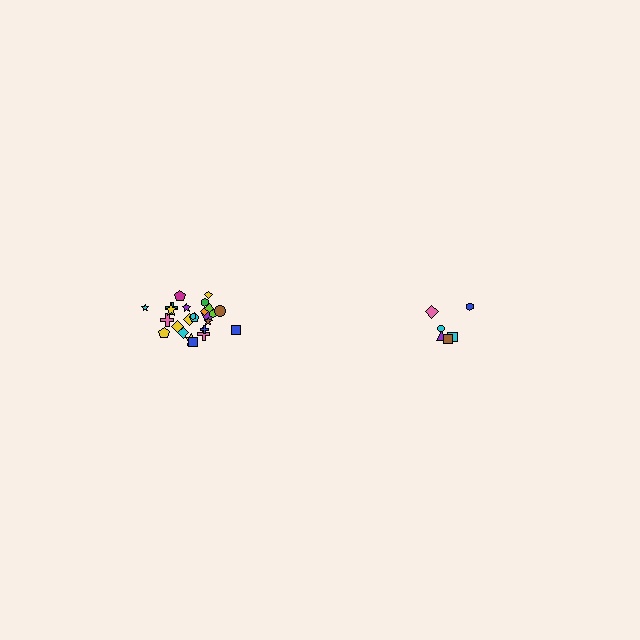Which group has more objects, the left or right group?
The left group.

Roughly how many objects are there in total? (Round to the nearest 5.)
Roughly 30 objects in total.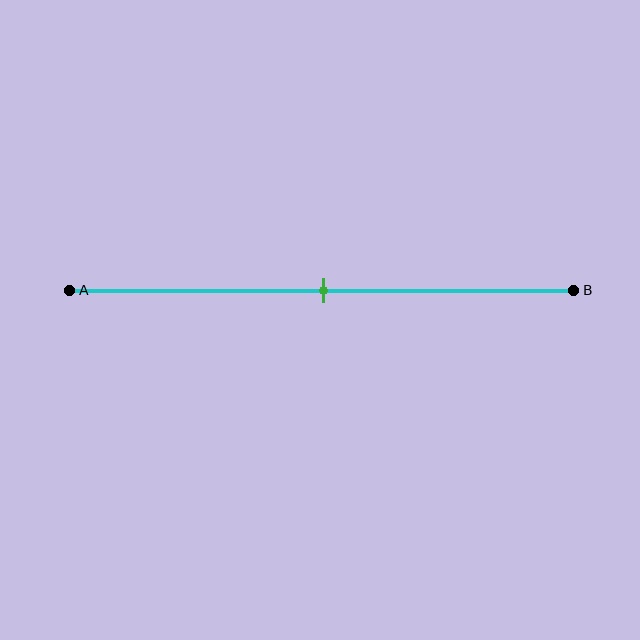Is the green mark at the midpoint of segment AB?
Yes, the mark is approximately at the midpoint.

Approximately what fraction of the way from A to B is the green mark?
The green mark is approximately 50% of the way from A to B.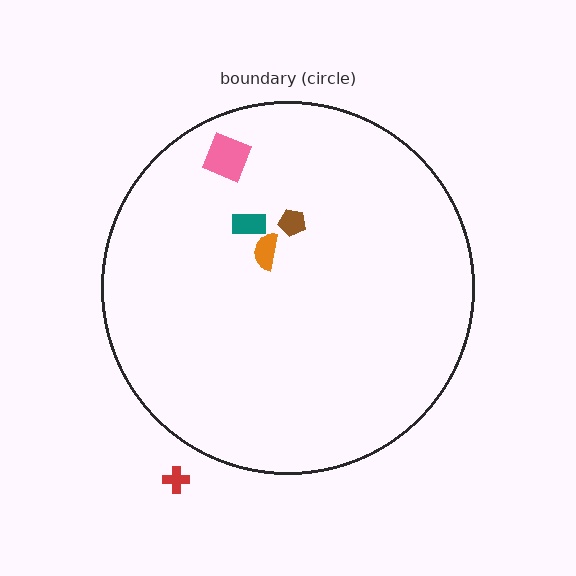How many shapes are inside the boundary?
4 inside, 1 outside.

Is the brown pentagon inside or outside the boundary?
Inside.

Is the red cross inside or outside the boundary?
Outside.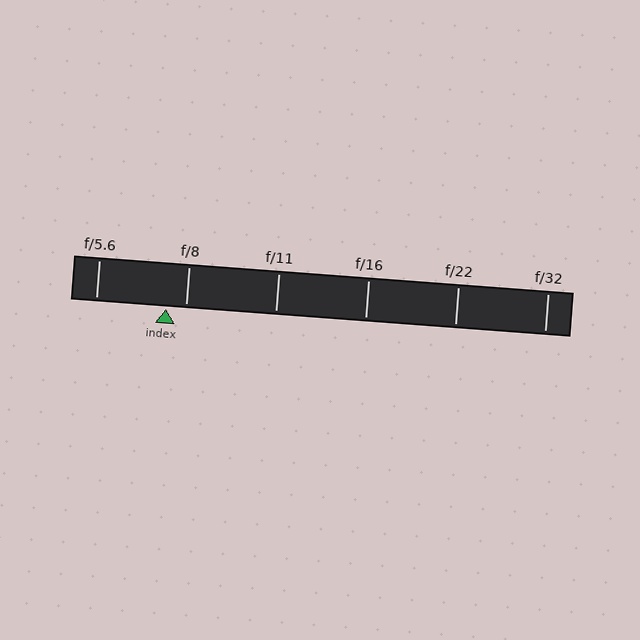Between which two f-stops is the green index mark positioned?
The index mark is between f/5.6 and f/8.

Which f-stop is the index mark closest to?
The index mark is closest to f/8.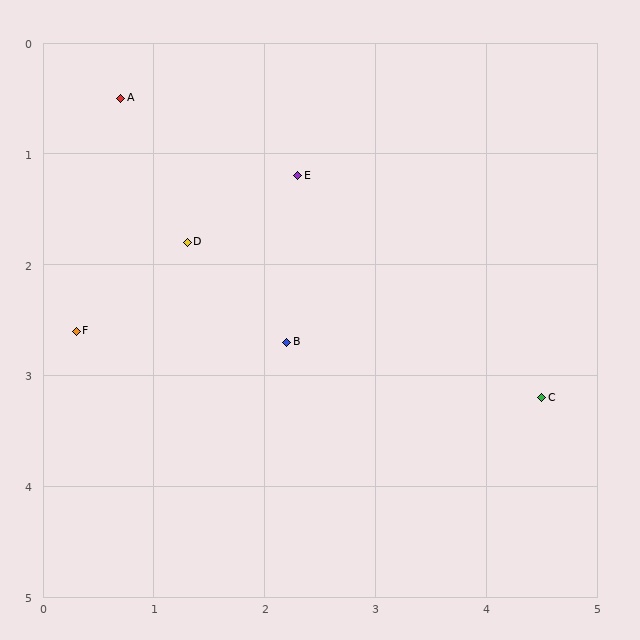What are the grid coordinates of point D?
Point D is at approximately (1.3, 1.8).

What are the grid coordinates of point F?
Point F is at approximately (0.3, 2.6).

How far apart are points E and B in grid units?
Points E and B are about 1.5 grid units apart.